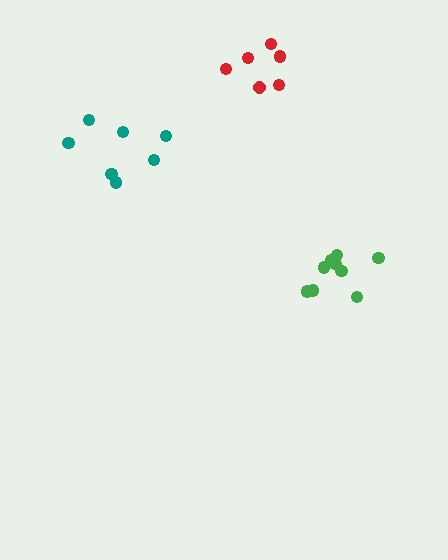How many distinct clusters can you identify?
There are 3 distinct clusters.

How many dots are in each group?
Group 1: 7 dots, Group 2: 7 dots, Group 3: 9 dots (23 total).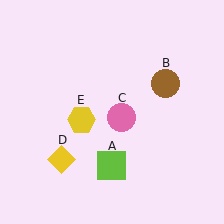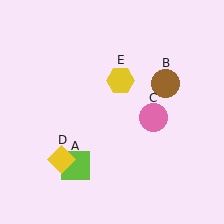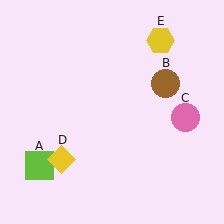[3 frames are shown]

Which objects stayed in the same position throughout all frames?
Brown circle (object B) and yellow diamond (object D) remained stationary.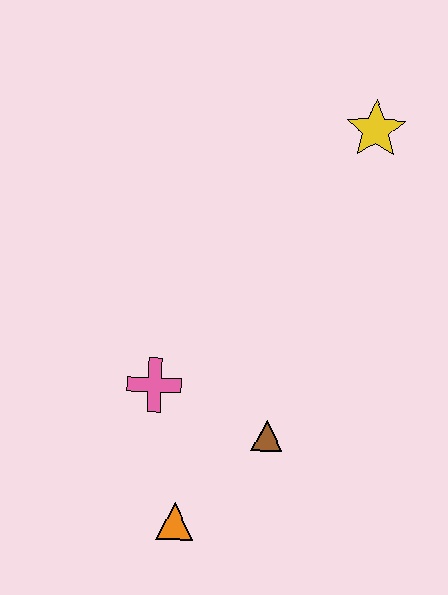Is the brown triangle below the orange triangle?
No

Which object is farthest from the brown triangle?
The yellow star is farthest from the brown triangle.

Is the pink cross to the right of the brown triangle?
No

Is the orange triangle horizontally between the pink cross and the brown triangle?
Yes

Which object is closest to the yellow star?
The brown triangle is closest to the yellow star.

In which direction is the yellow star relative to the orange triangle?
The yellow star is above the orange triangle.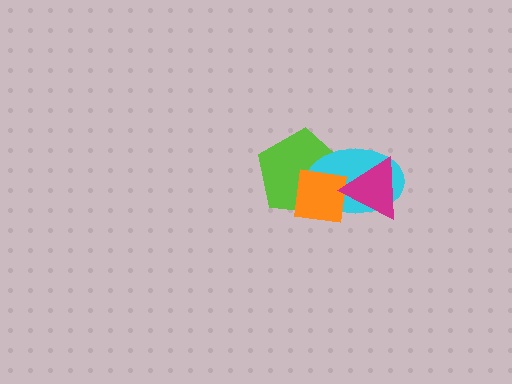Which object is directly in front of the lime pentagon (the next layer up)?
The cyan ellipse is directly in front of the lime pentagon.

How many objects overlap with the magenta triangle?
3 objects overlap with the magenta triangle.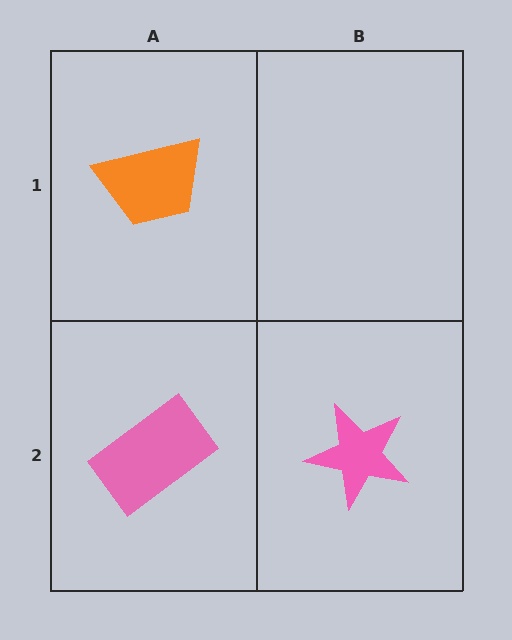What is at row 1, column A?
An orange trapezoid.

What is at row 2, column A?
A pink rectangle.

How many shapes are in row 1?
1 shape.